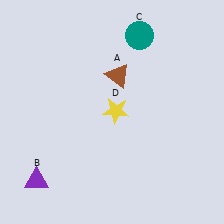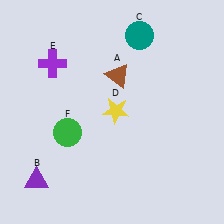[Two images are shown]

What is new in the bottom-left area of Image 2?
A green circle (F) was added in the bottom-left area of Image 2.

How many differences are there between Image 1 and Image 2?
There are 2 differences between the two images.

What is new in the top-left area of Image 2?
A purple cross (E) was added in the top-left area of Image 2.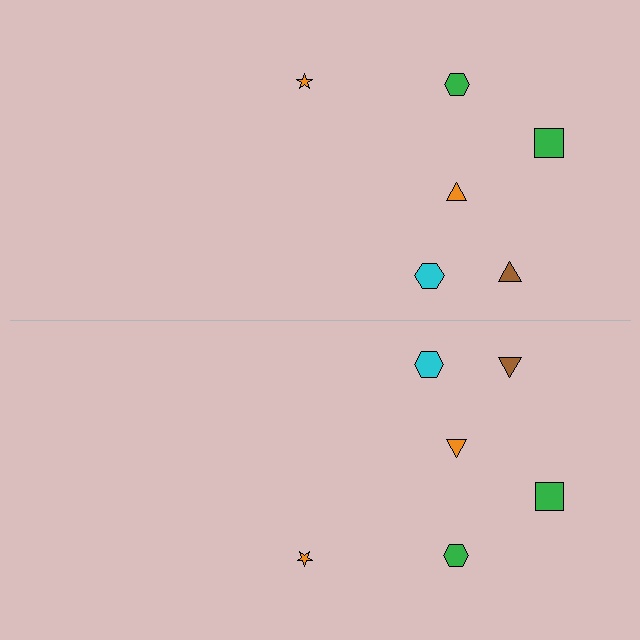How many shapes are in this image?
There are 12 shapes in this image.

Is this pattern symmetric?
Yes, this pattern has bilateral (reflection) symmetry.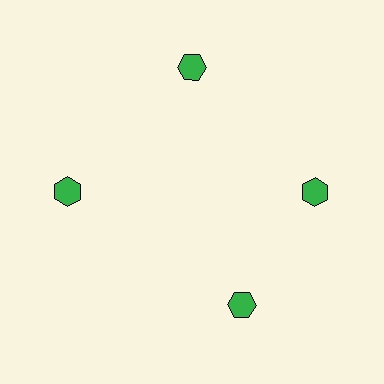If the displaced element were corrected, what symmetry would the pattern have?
It would have 4-fold rotational symmetry — the pattern would map onto itself every 90 degrees.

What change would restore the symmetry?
The symmetry would be restored by rotating it back into even spacing with its neighbors so that all 4 hexagons sit at equal angles and equal distance from the center.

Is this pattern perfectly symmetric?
No. The 4 green hexagons are arranged in a ring, but one element near the 6 o'clock position is rotated out of alignment along the ring, breaking the 4-fold rotational symmetry.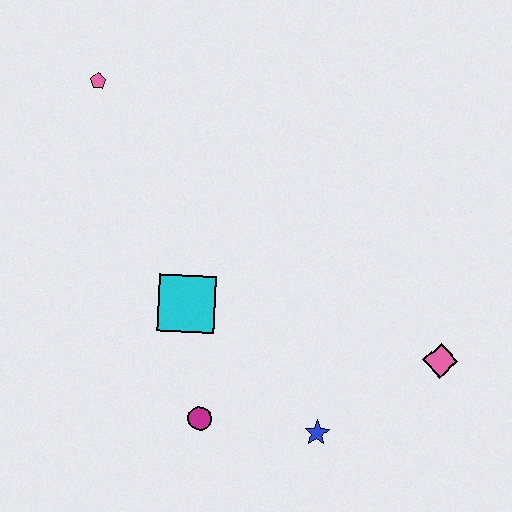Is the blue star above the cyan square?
No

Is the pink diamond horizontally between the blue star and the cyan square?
No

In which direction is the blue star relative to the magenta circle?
The blue star is to the right of the magenta circle.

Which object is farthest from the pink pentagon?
The pink diamond is farthest from the pink pentagon.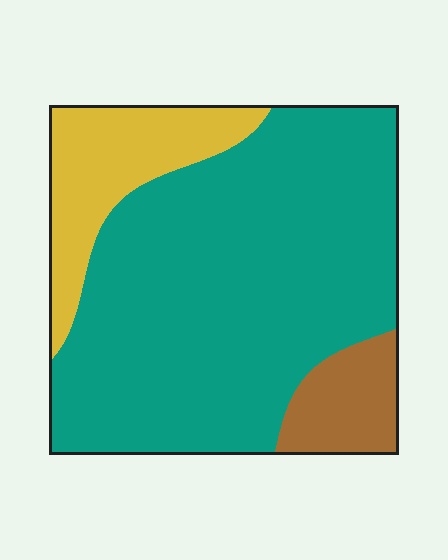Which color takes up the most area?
Teal, at roughly 75%.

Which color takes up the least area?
Brown, at roughly 10%.